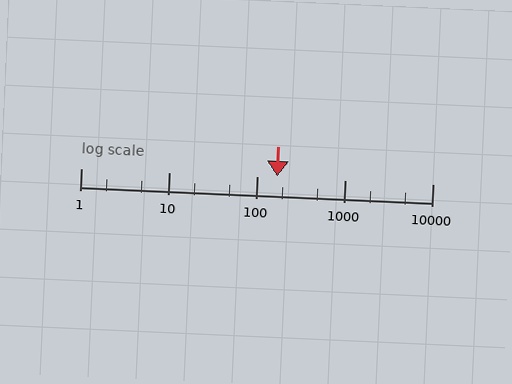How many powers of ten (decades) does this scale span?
The scale spans 4 decades, from 1 to 10000.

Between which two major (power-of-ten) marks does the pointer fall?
The pointer is between 100 and 1000.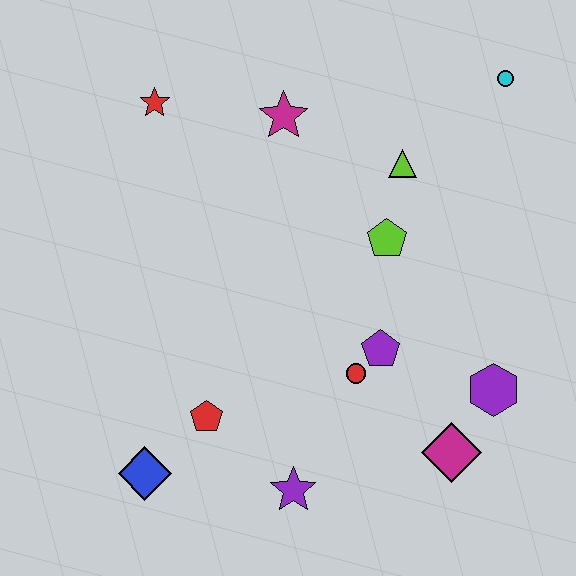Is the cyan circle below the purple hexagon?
No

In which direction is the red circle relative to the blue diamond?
The red circle is to the right of the blue diamond.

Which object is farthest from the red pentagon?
The cyan circle is farthest from the red pentagon.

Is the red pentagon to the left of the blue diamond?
No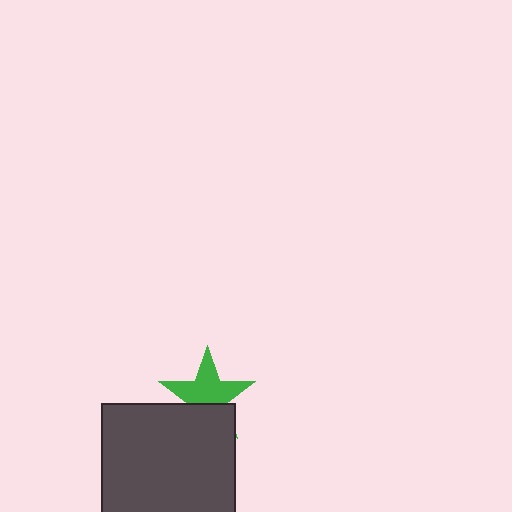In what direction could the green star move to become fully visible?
The green star could move up. That would shift it out from behind the dark gray square entirely.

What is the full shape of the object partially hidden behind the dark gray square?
The partially hidden object is a green star.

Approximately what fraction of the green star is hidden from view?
Roughly 37% of the green star is hidden behind the dark gray square.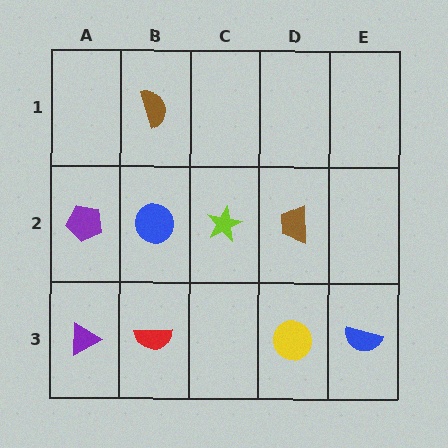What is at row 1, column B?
A brown semicircle.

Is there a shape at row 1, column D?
No, that cell is empty.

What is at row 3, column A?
A purple triangle.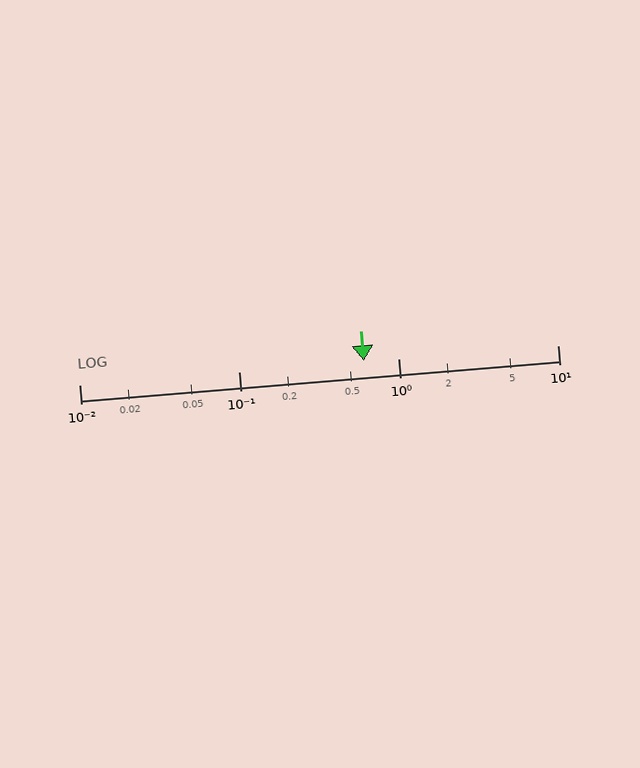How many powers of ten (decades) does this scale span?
The scale spans 3 decades, from 0.01 to 10.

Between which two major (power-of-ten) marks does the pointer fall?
The pointer is between 0.1 and 1.